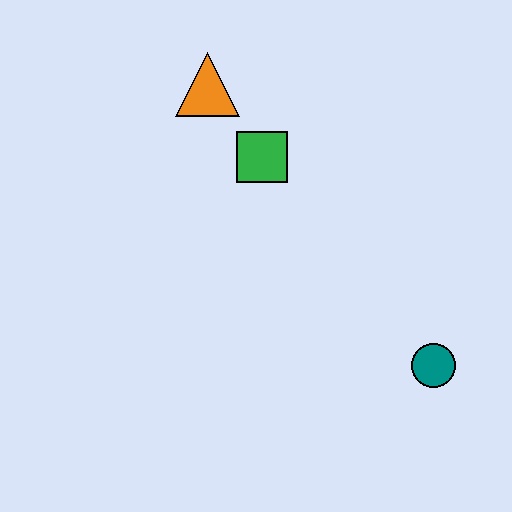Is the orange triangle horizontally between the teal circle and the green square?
No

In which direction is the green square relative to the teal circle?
The green square is above the teal circle.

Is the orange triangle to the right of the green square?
No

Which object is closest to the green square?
The orange triangle is closest to the green square.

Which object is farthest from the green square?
The teal circle is farthest from the green square.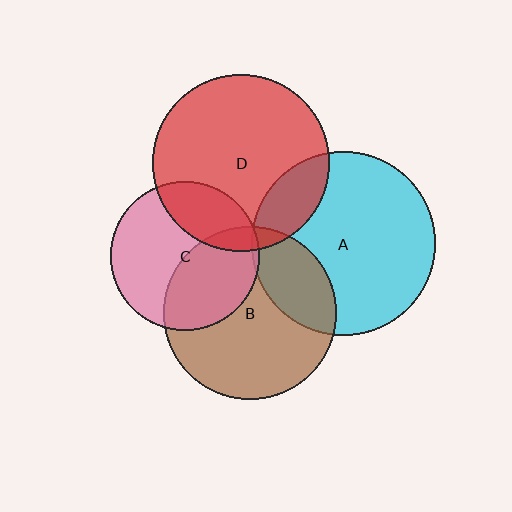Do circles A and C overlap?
Yes.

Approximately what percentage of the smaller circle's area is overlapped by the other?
Approximately 5%.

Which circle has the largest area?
Circle A (cyan).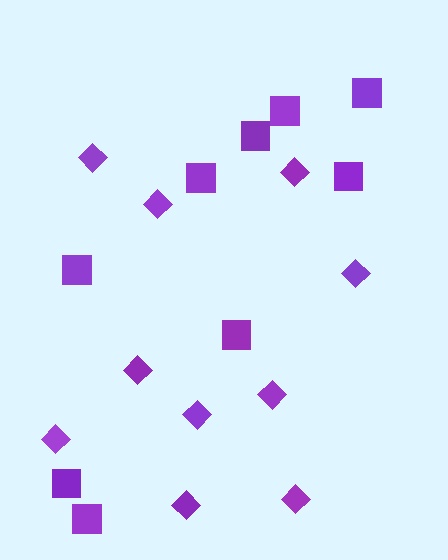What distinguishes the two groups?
There are 2 groups: one group of diamonds (10) and one group of squares (9).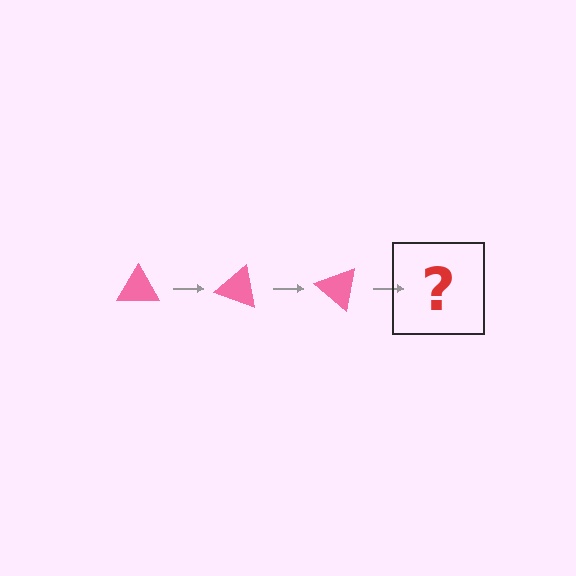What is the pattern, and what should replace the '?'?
The pattern is that the triangle rotates 20 degrees each step. The '?' should be a pink triangle rotated 60 degrees.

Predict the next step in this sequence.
The next step is a pink triangle rotated 60 degrees.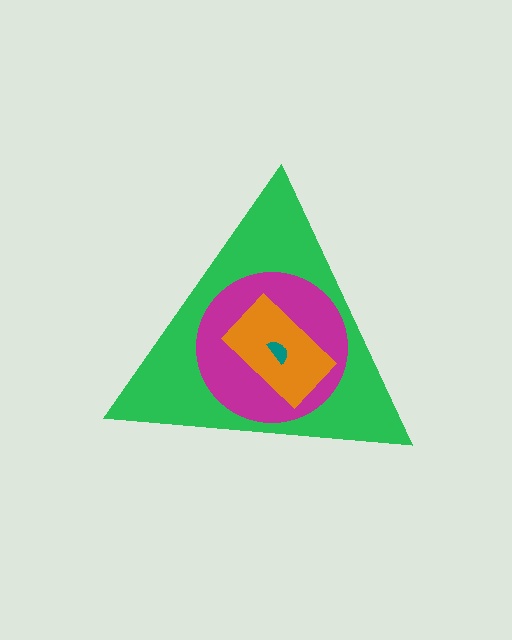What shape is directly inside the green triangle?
The magenta circle.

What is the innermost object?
The teal semicircle.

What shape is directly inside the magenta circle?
The orange rectangle.